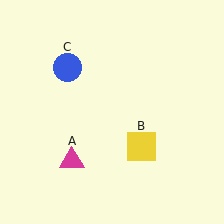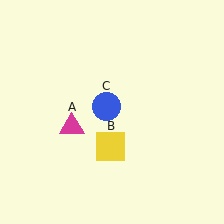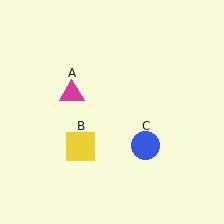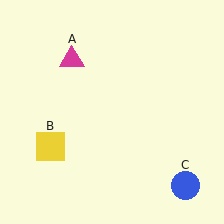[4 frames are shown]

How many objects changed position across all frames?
3 objects changed position: magenta triangle (object A), yellow square (object B), blue circle (object C).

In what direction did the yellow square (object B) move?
The yellow square (object B) moved left.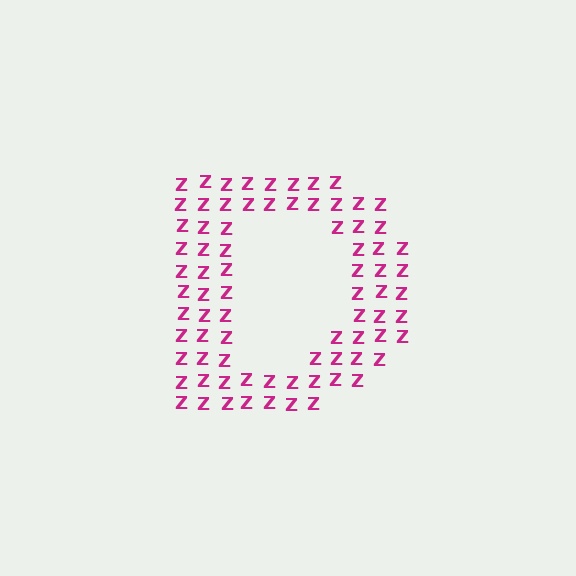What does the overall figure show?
The overall figure shows the letter D.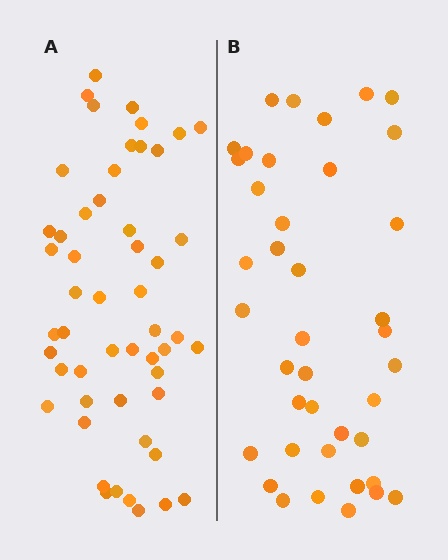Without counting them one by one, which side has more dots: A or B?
Region A (the left region) has more dots.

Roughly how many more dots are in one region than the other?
Region A has roughly 12 or so more dots than region B.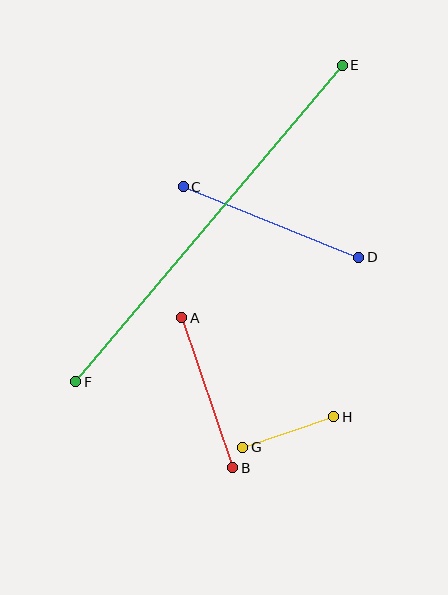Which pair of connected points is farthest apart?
Points E and F are farthest apart.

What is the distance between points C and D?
The distance is approximately 189 pixels.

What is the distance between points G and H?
The distance is approximately 96 pixels.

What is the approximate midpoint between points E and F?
The midpoint is at approximately (209, 224) pixels.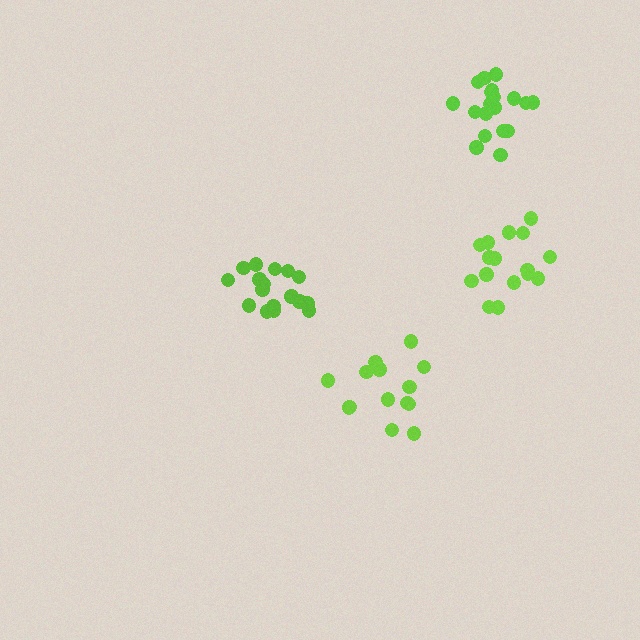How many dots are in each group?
Group 1: 16 dots, Group 2: 17 dots, Group 3: 14 dots, Group 4: 19 dots (66 total).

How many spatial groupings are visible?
There are 4 spatial groupings.